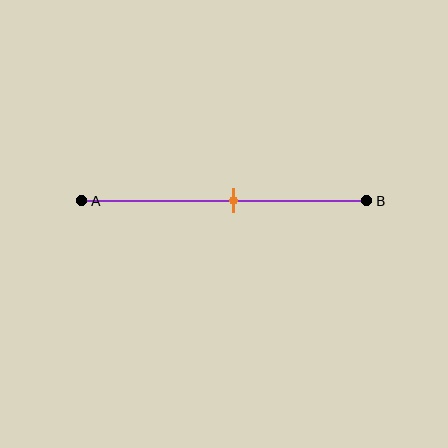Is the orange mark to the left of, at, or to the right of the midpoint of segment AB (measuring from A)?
The orange mark is to the right of the midpoint of segment AB.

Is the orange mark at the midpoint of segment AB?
No, the mark is at about 55% from A, not at the 50% midpoint.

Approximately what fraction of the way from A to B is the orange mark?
The orange mark is approximately 55% of the way from A to B.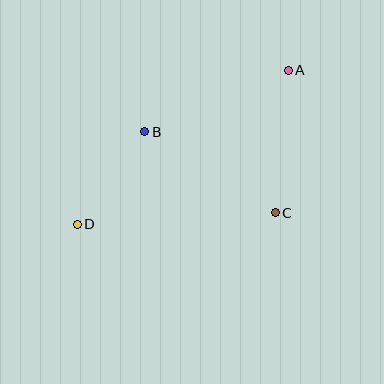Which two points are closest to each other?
Points B and D are closest to each other.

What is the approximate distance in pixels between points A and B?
The distance between A and B is approximately 156 pixels.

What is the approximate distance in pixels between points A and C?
The distance between A and C is approximately 143 pixels.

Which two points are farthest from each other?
Points A and D are farthest from each other.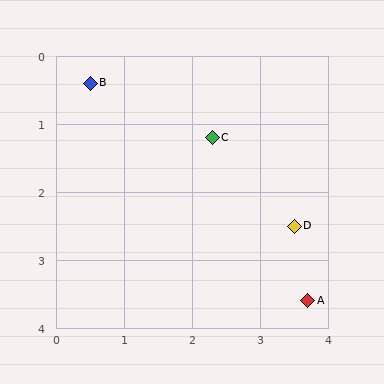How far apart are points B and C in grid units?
Points B and C are about 2.0 grid units apart.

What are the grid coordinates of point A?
Point A is at approximately (3.7, 3.6).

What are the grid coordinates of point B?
Point B is at approximately (0.5, 0.4).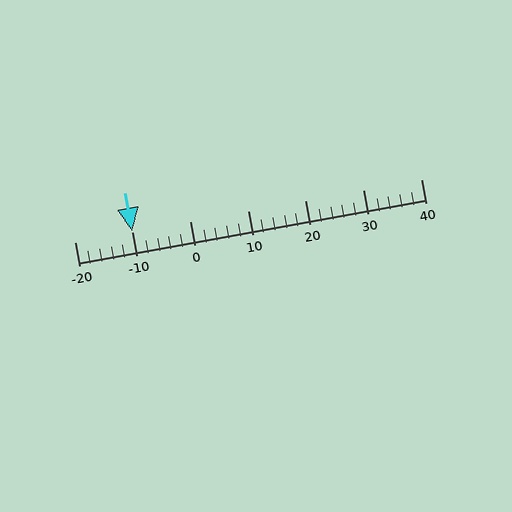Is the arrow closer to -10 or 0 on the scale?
The arrow is closer to -10.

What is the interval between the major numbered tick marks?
The major tick marks are spaced 10 units apart.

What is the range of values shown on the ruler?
The ruler shows values from -20 to 40.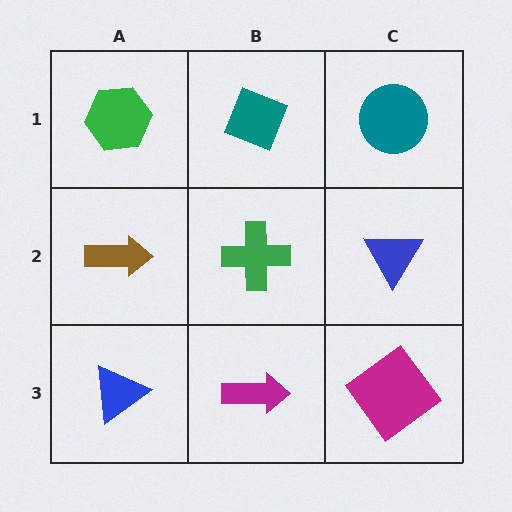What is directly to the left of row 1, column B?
A green hexagon.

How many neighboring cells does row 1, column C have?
2.